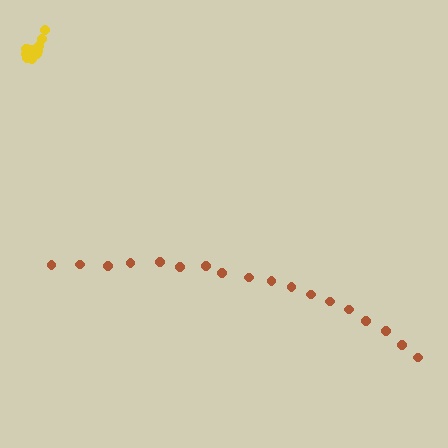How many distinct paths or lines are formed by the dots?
There are 2 distinct paths.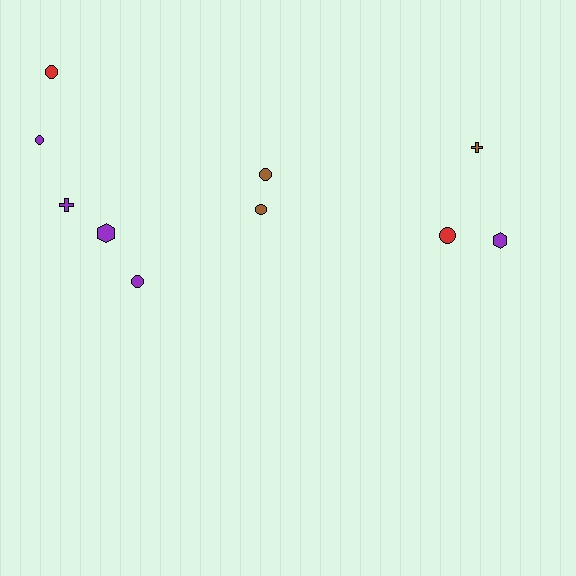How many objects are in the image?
There are 10 objects.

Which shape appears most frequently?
Circle, with 6 objects.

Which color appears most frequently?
Purple, with 5 objects.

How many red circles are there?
There are 2 red circles.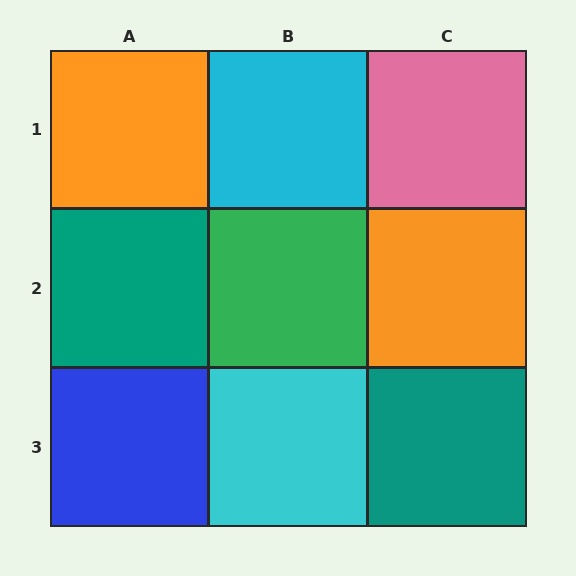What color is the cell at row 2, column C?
Orange.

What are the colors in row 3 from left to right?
Blue, cyan, teal.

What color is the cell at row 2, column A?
Teal.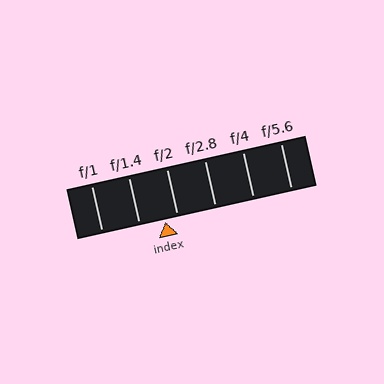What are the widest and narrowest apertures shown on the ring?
The widest aperture shown is f/1 and the narrowest is f/5.6.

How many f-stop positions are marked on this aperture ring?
There are 6 f-stop positions marked.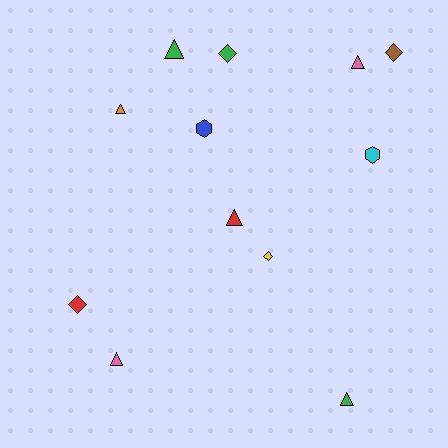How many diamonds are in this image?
There are 4 diamonds.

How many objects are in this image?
There are 12 objects.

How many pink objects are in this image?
There are 2 pink objects.